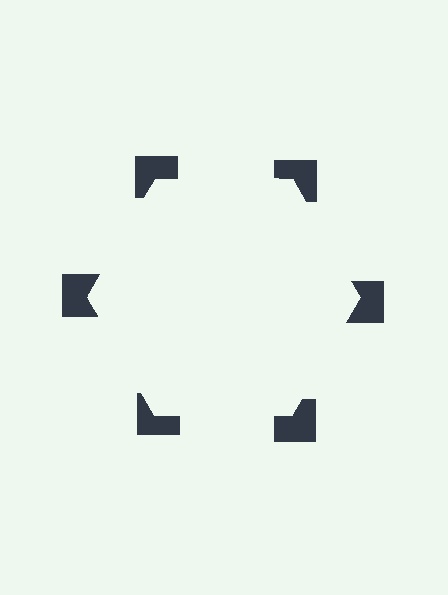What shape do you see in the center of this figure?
An illusory hexagon — its edges are inferred from the aligned wedge cuts in the notched squares, not physically drawn.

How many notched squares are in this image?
There are 6 — one at each vertex of the illusory hexagon.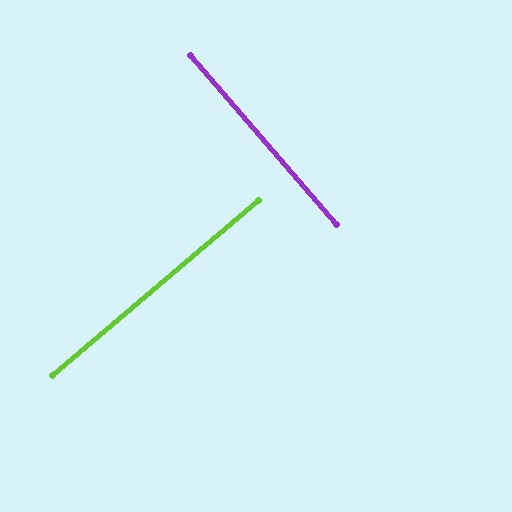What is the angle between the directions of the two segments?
Approximately 89 degrees.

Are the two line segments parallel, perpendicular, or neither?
Perpendicular — they meet at approximately 89°.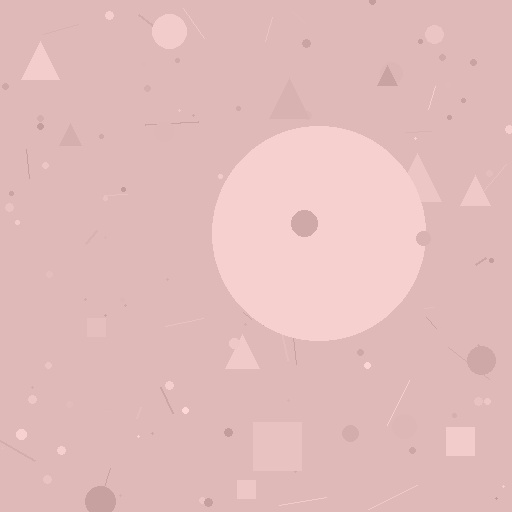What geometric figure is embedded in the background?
A circle is embedded in the background.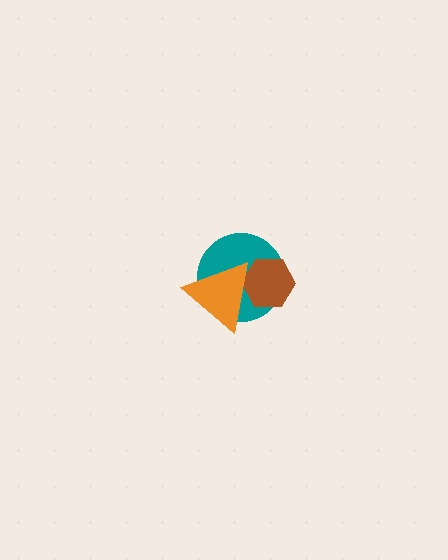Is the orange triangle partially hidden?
No, no other shape covers it.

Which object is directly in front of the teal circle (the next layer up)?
The brown hexagon is directly in front of the teal circle.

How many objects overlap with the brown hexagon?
2 objects overlap with the brown hexagon.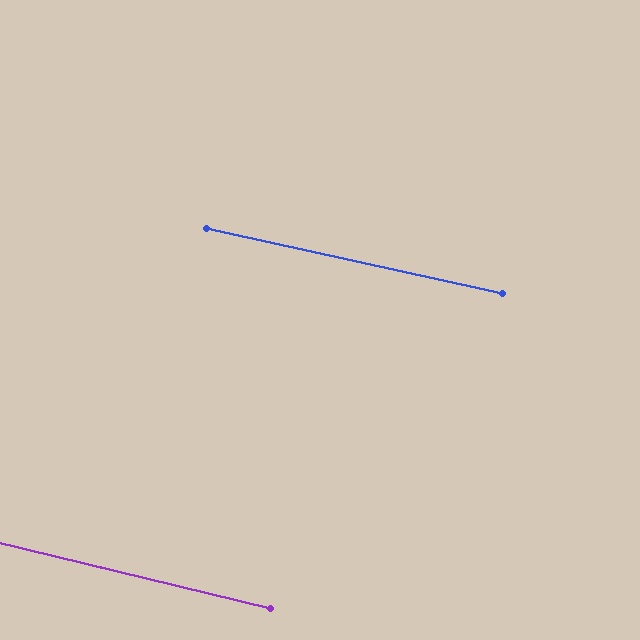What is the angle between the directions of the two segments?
Approximately 1 degree.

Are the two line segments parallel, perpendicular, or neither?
Parallel — their directions differ by only 1.3°.